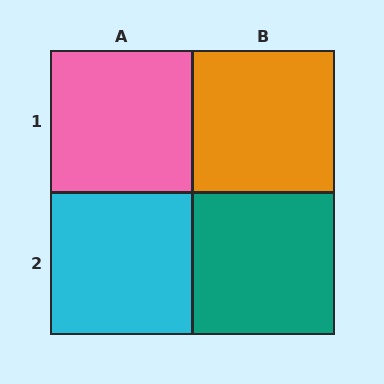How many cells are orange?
1 cell is orange.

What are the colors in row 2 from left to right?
Cyan, teal.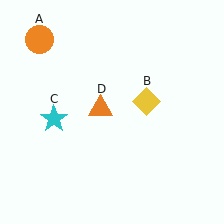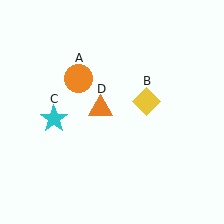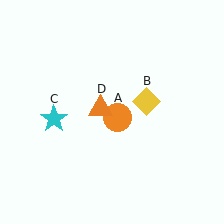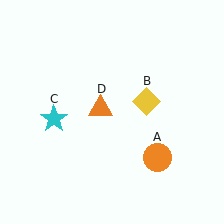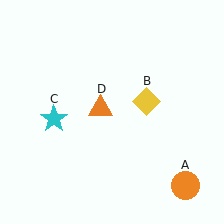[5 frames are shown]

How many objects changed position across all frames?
1 object changed position: orange circle (object A).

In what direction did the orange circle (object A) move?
The orange circle (object A) moved down and to the right.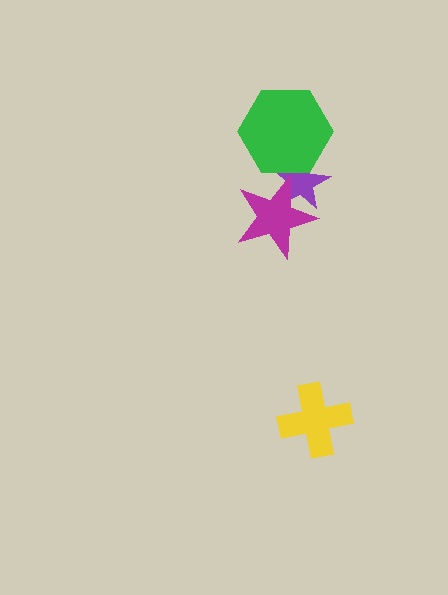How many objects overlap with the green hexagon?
1 object overlaps with the green hexagon.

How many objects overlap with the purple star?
2 objects overlap with the purple star.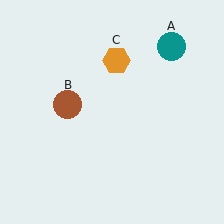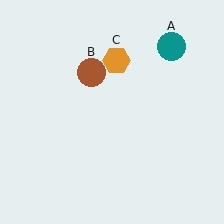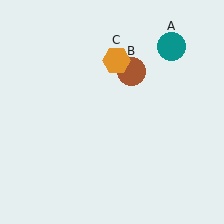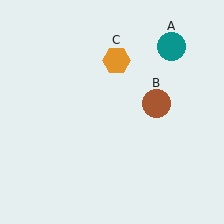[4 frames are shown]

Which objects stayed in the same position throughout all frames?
Teal circle (object A) and orange hexagon (object C) remained stationary.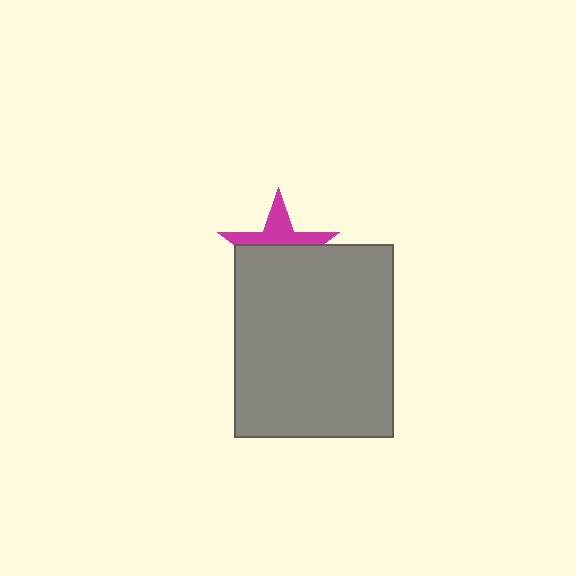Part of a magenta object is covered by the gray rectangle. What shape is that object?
It is a star.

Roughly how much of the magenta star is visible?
A small part of it is visible (roughly 40%).